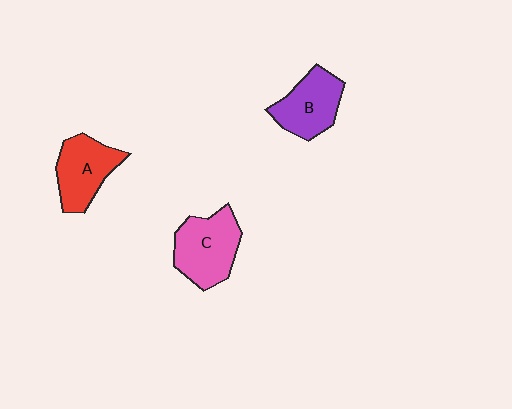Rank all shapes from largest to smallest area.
From largest to smallest: C (pink), A (red), B (purple).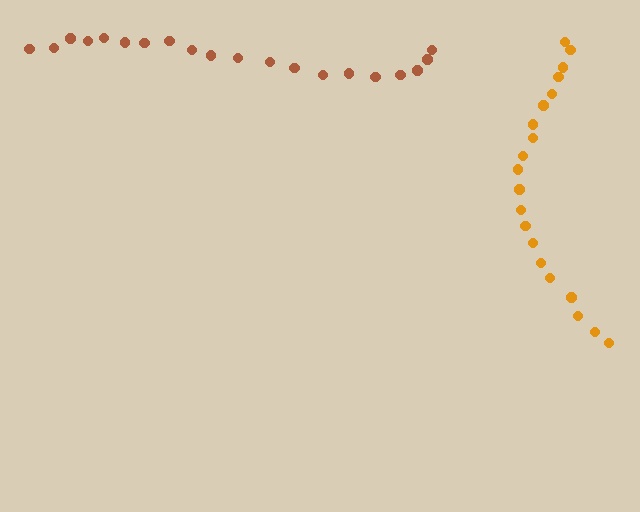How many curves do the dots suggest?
There are 2 distinct paths.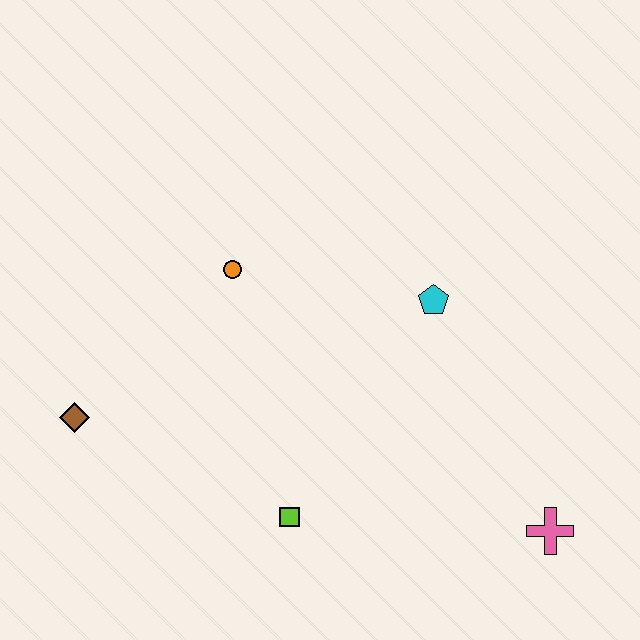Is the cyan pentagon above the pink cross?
Yes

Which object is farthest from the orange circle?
The pink cross is farthest from the orange circle.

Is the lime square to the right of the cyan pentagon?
No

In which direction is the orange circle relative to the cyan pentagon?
The orange circle is to the left of the cyan pentagon.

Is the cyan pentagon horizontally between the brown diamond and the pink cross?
Yes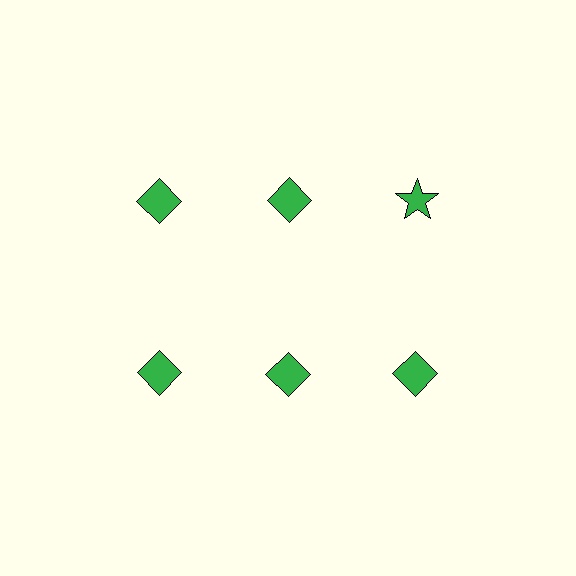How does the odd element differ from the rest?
It has a different shape: star instead of diamond.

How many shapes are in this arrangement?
There are 6 shapes arranged in a grid pattern.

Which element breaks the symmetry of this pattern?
The green star in the top row, center column breaks the symmetry. All other shapes are green diamonds.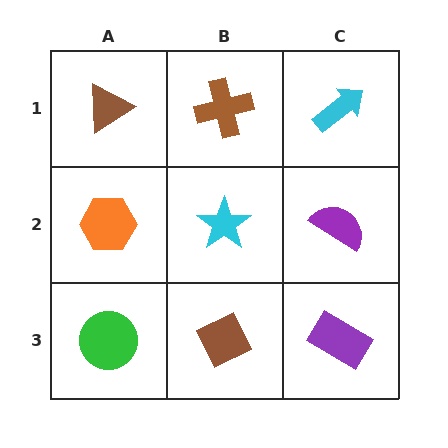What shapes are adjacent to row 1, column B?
A cyan star (row 2, column B), a brown triangle (row 1, column A), a cyan arrow (row 1, column C).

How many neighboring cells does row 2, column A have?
3.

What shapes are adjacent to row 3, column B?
A cyan star (row 2, column B), a green circle (row 3, column A), a purple rectangle (row 3, column C).